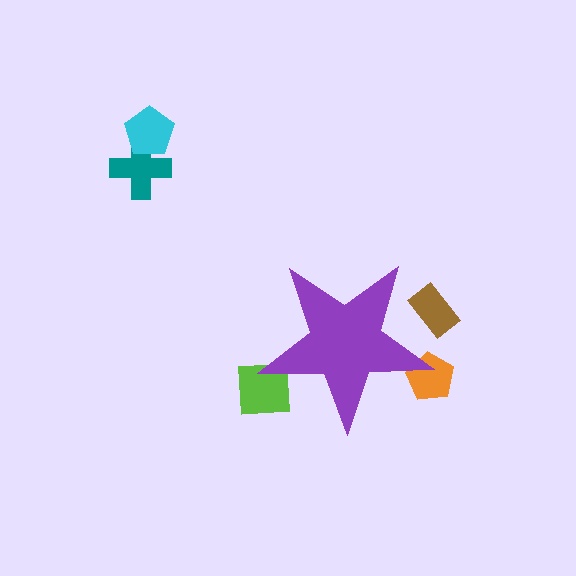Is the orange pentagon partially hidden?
Yes, the orange pentagon is partially hidden behind the purple star.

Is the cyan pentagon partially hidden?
No, the cyan pentagon is fully visible.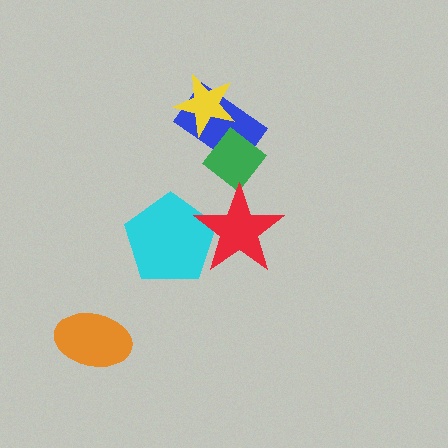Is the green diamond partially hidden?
Yes, it is partially covered by another shape.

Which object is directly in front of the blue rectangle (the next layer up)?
The green diamond is directly in front of the blue rectangle.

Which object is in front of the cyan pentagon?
The red star is in front of the cyan pentagon.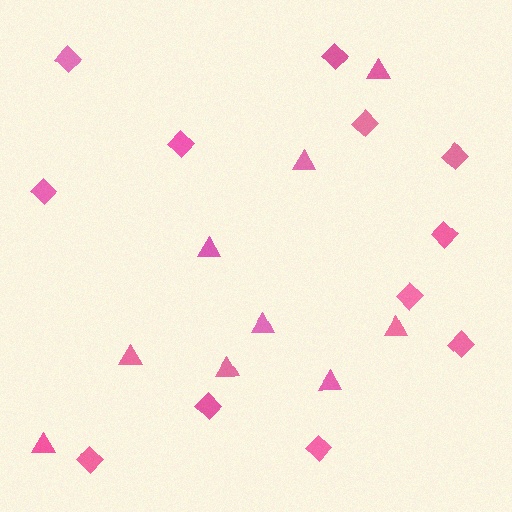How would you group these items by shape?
There are 2 groups: one group of triangles (9) and one group of diamonds (12).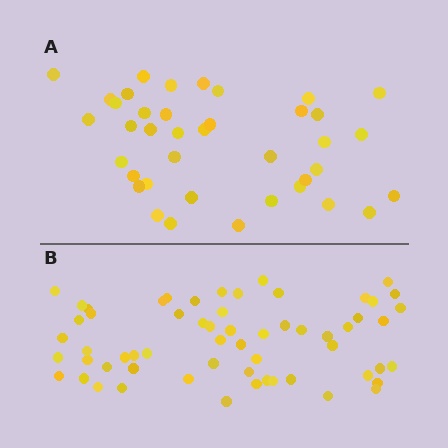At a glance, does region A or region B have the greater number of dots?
Region B (the bottom region) has more dots.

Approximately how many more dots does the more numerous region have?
Region B has approximately 20 more dots than region A.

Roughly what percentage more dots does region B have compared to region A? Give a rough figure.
About 55% more.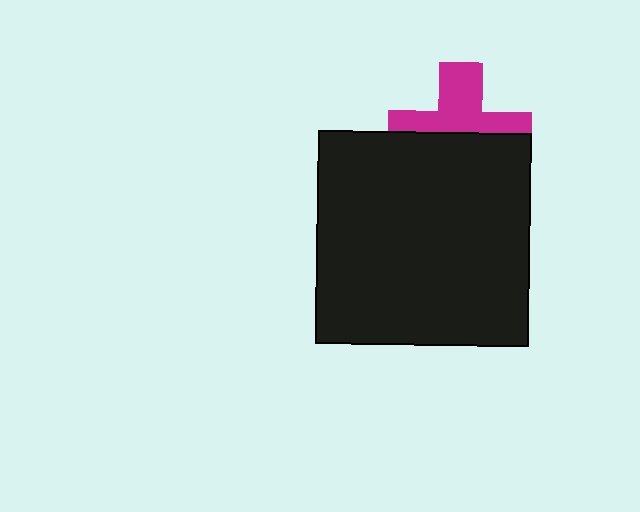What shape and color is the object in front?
The object in front is a black square.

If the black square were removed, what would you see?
You would see the complete magenta cross.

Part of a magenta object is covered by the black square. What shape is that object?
It is a cross.